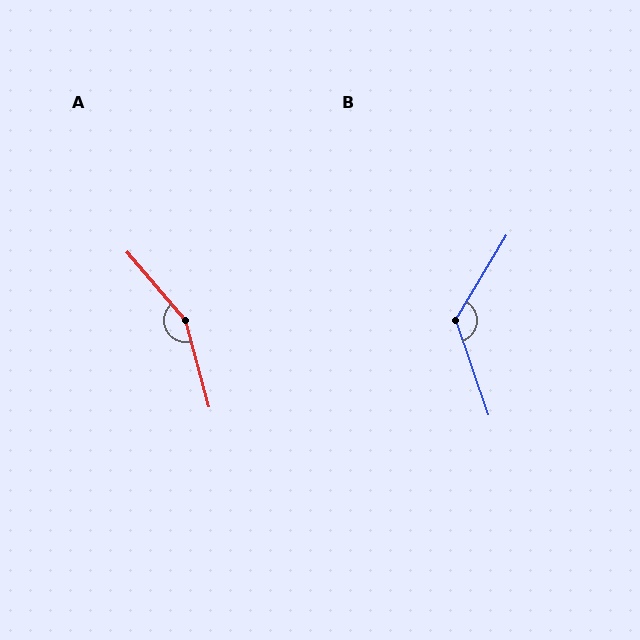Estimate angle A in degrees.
Approximately 155 degrees.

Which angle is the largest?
A, at approximately 155 degrees.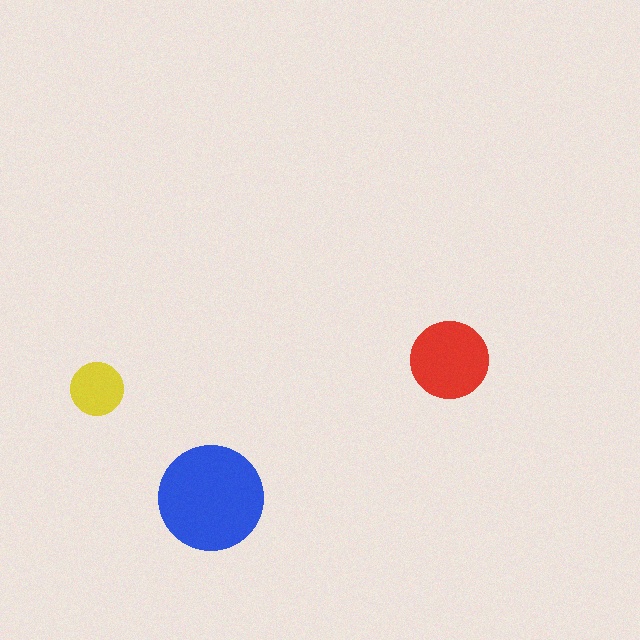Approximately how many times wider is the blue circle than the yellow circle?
About 2 times wider.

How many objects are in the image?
There are 3 objects in the image.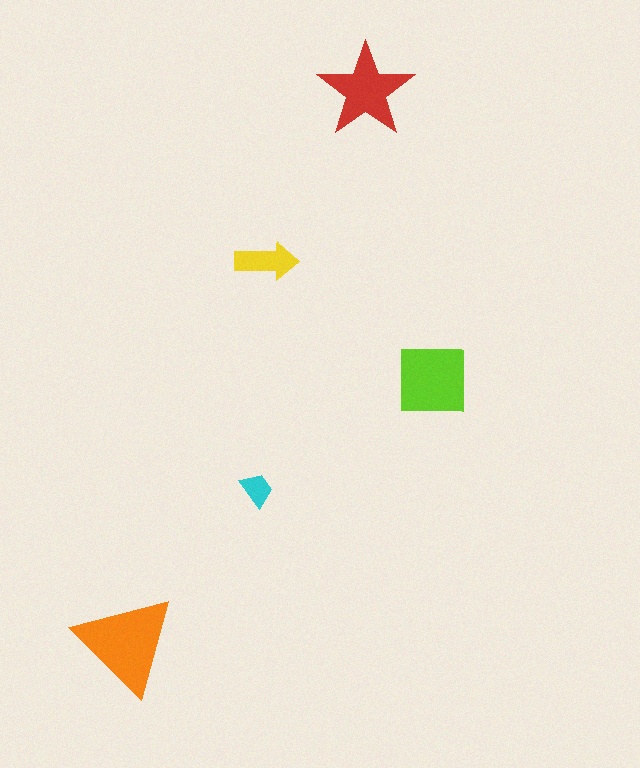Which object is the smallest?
The cyan trapezoid.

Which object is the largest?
The orange triangle.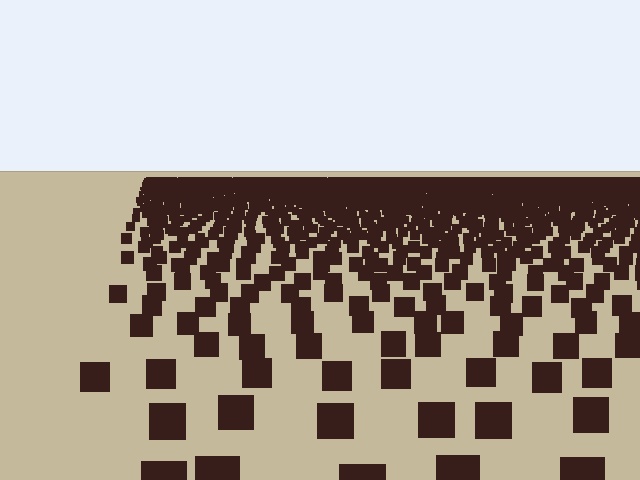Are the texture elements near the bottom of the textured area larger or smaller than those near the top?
Larger. Near the bottom, elements are closer to the viewer and appear at a bigger on-screen size.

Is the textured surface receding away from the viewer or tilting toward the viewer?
The surface is receding away from the viewer. Texture elements get smaller and denser toward the top.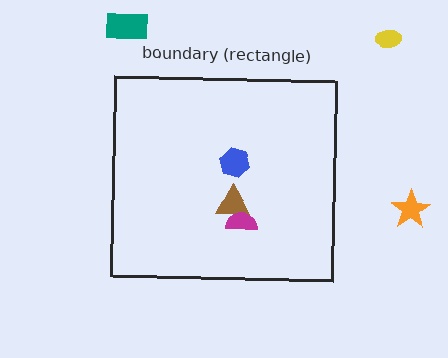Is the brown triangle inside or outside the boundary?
Inside.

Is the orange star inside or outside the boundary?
Outside.